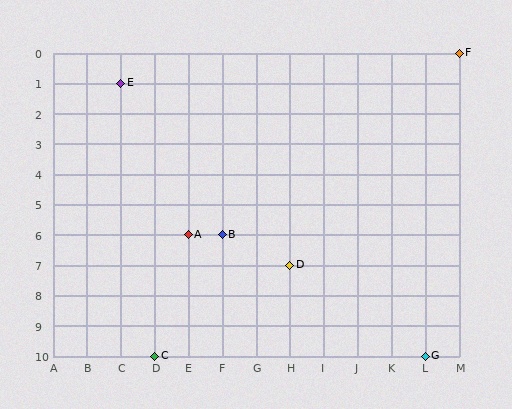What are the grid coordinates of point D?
Point D is at grid coordinates (H, 7).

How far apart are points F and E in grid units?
Points F and E are 10 columns and 1 row apart (about 10.0 grid units diagonally).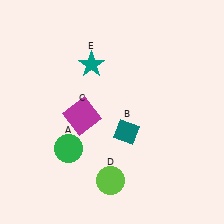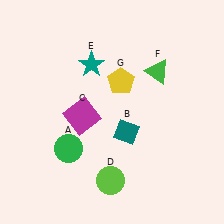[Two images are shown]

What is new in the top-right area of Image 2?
A green triangle (F) was added in the top-right area of Image 2.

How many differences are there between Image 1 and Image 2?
There are 2 differences between the two images.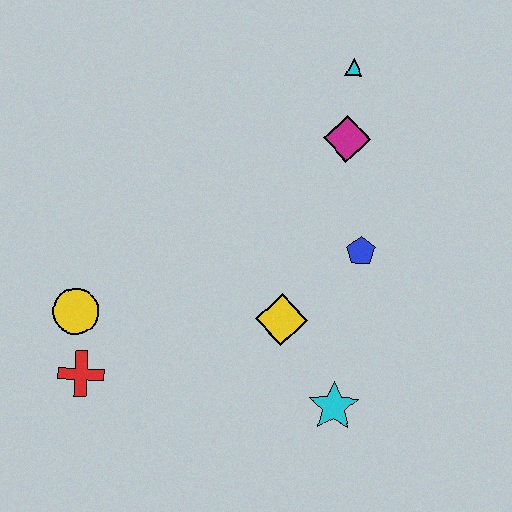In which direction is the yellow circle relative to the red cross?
The yellow circle is above the red cross.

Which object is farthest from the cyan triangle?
The red cross is farthest from the cyan triangle.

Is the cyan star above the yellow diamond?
No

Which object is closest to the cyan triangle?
The magenta diamond is closest to the cyan triangle.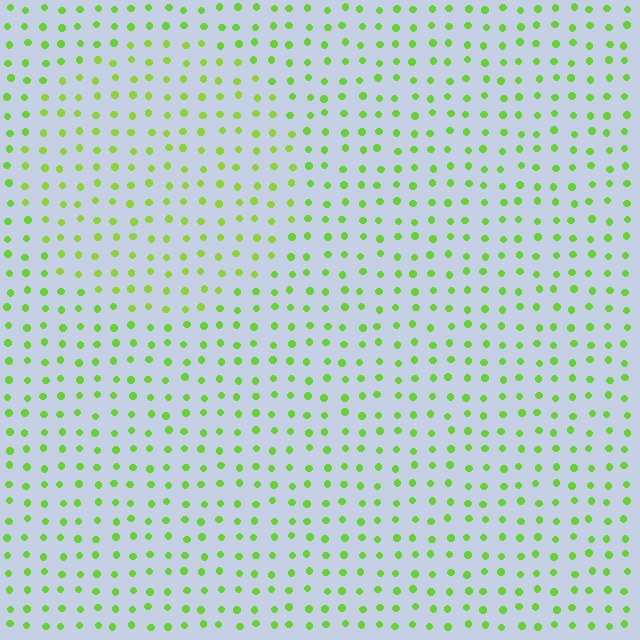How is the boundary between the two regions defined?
The boundary is defined purely by a slight shift in hue (about 15 degrees). Spacing, size, and orientation are identical on both sides.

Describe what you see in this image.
The image is filled with small lime elements in a uniform arrangement. A circle-shaped region is visible where the elements are tinted to a slightly different hue, forming a subtle color boundary.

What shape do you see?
I see a circle.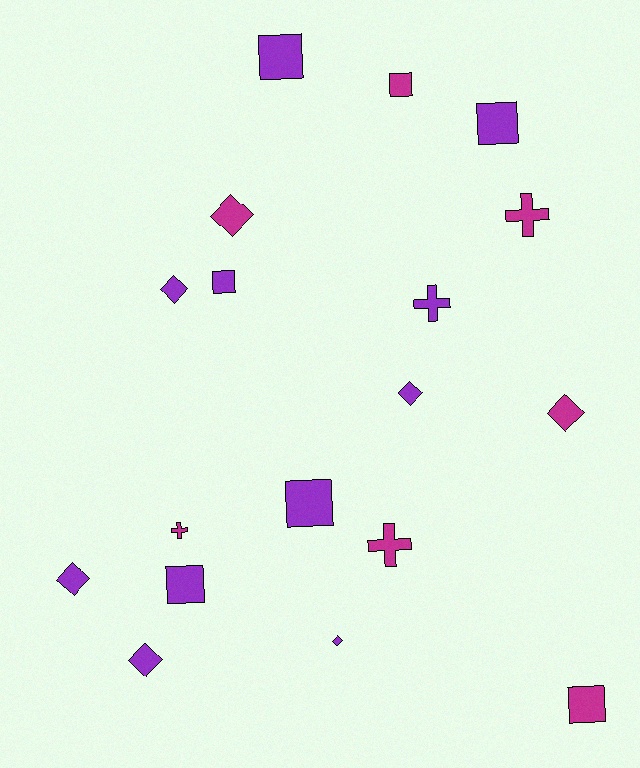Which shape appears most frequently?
Diamond, with 7 objects.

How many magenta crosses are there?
There are 3 magenta crosses.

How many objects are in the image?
There are 18 objects.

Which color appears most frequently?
Purple, with 11 objects.